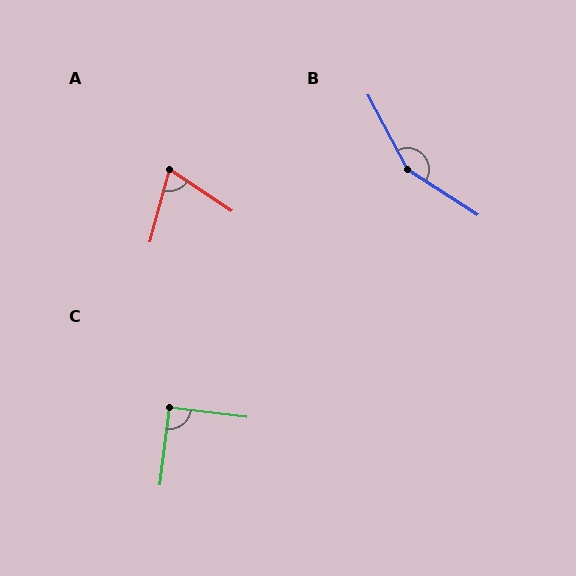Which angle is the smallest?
A, at approximately 71 degrees.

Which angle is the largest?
B, at approximately 151 degrees.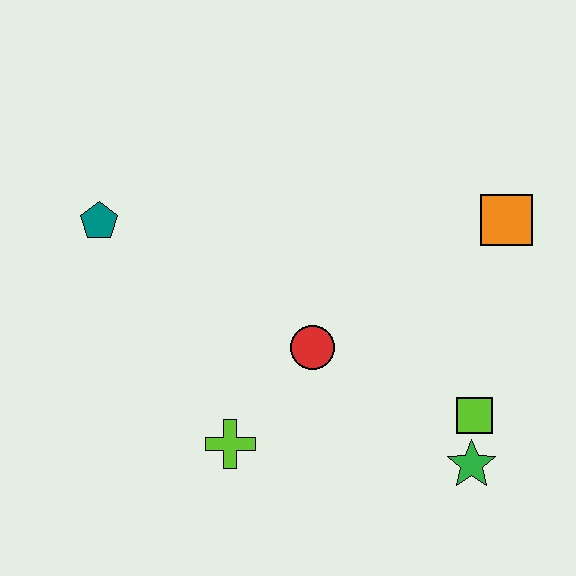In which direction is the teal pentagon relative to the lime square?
The teal pentagon is to the left of the lime square.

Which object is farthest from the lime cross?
The orange square is farthest from the lime cross.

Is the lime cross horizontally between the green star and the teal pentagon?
Yes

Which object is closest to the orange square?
The lime square is closest to the orange square.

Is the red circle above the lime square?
Yes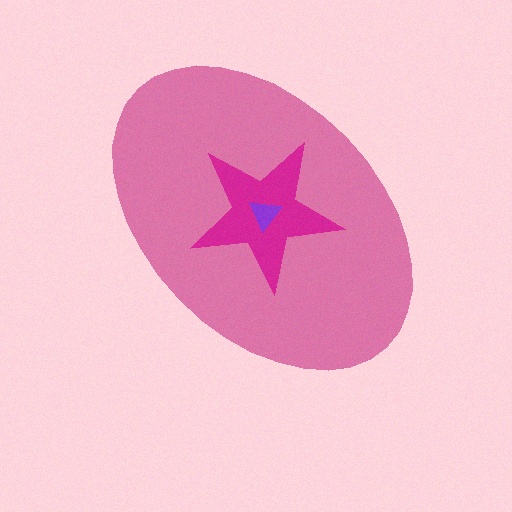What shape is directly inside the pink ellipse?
The magenta star.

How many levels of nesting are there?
3.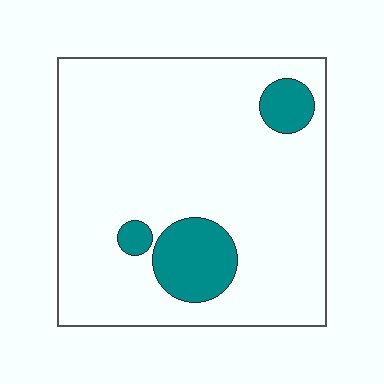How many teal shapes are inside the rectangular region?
3.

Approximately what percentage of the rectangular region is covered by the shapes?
Approximately 15%.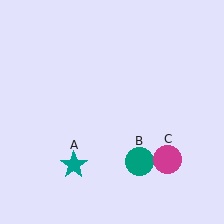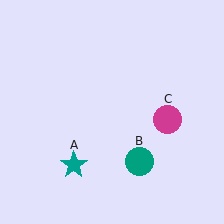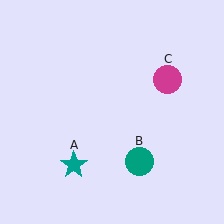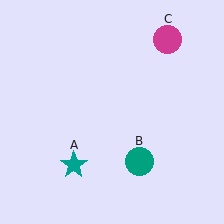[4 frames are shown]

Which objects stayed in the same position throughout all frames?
Teal star (object A) and teal circle (object B) remained stationary.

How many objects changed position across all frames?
1 object changed position: magenta circle (object C).